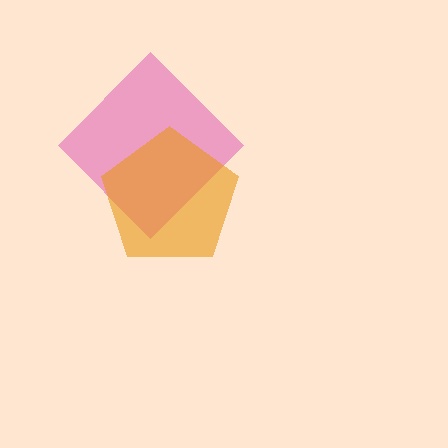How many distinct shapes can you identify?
There are 2 distinct shapes: a pink diamond, an orange pentagon.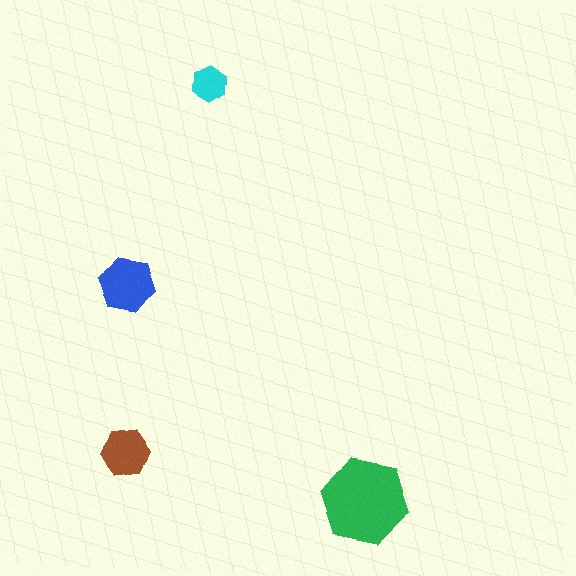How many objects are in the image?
There are 4 objects in the image.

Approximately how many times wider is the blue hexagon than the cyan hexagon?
About 1.5 times wider.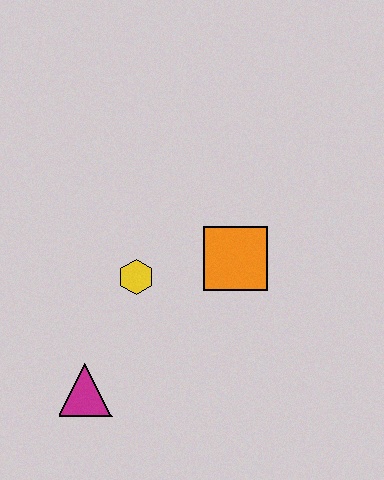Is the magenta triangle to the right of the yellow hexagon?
No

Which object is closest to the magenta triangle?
The yellow hexagon is closest to the magenta triangle.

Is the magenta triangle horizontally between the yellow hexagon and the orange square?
No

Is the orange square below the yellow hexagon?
No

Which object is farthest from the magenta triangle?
The orange square is farthest from the magenta triangle.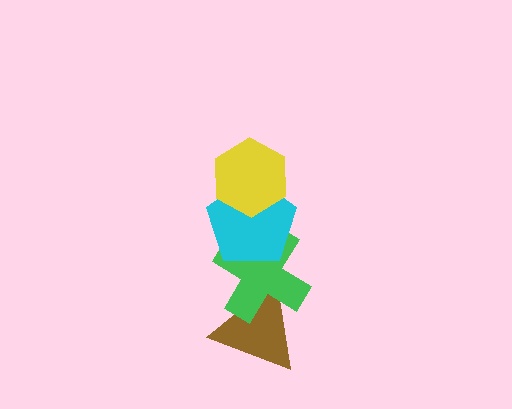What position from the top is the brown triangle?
The brown triangle is 4th from the top.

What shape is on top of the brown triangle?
The green cross is on top of the brown triangle.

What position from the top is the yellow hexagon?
The yellow hexagon is 1st from the top.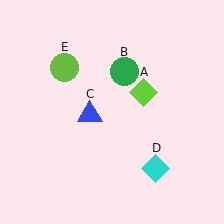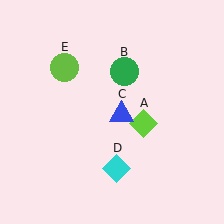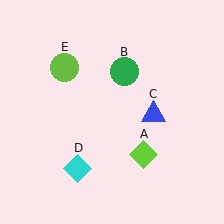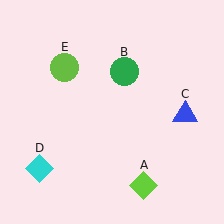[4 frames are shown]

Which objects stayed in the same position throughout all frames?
Green circle (object B) and lime circle (object E) remained stationary.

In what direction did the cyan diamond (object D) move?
The cyan diamond (object D) moved left.